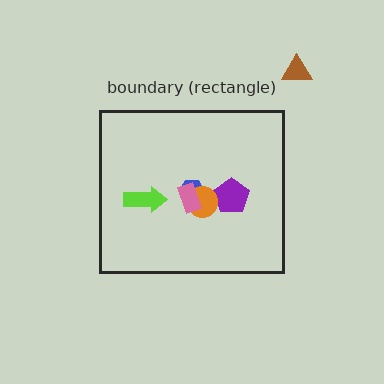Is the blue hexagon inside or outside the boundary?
Inside.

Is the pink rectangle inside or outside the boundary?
Inside.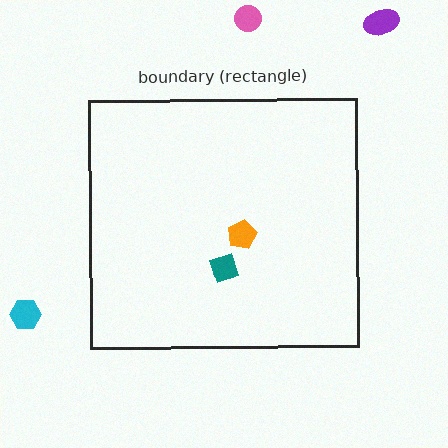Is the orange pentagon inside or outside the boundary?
Inside.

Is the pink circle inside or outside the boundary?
Outside.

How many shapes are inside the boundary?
2 inside, 3 outside.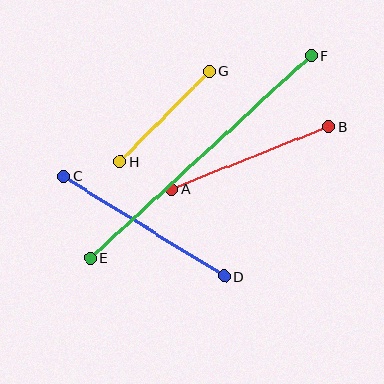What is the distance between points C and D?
The distance is approximately 189 pixels.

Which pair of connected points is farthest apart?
Points E and F are farthest apart.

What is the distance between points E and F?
The distance is approximately 299 pixels.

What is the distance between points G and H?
The distance is approximately 127 pixels.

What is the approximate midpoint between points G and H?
The midpoint is at approximately (164, 117) pixels.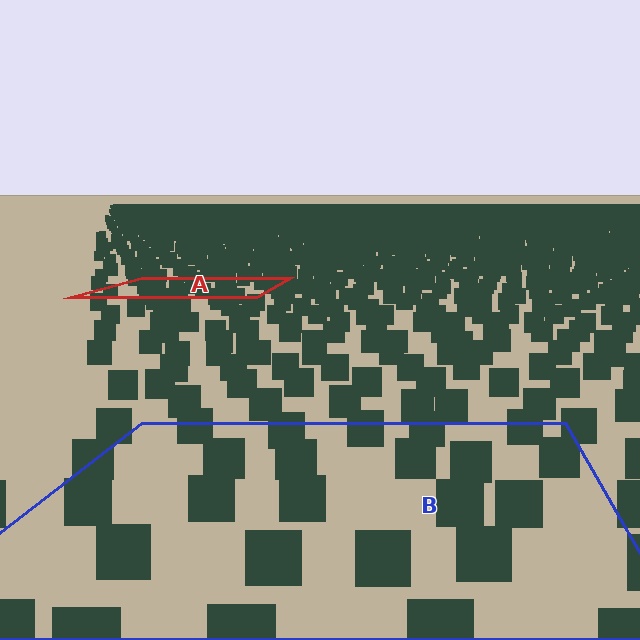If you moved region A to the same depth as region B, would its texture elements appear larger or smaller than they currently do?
They would appear larger. At a closer depth, the same texture elements are projected at a bigger on-screen size.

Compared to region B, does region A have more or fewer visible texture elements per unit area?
Region A has more texture elements per unit area — they are packed more densely because it is farther away.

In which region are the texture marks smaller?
The texture marks are smaller in region A, because it is farther away.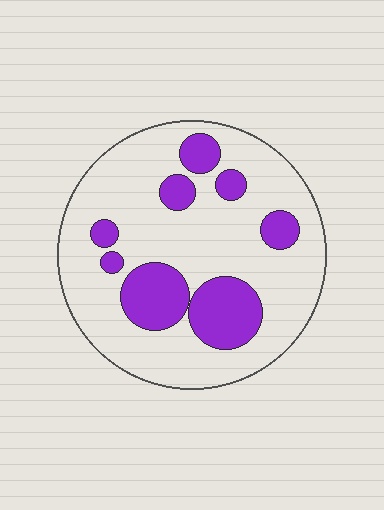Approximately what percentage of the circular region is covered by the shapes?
Approximately 25%.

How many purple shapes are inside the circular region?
8.